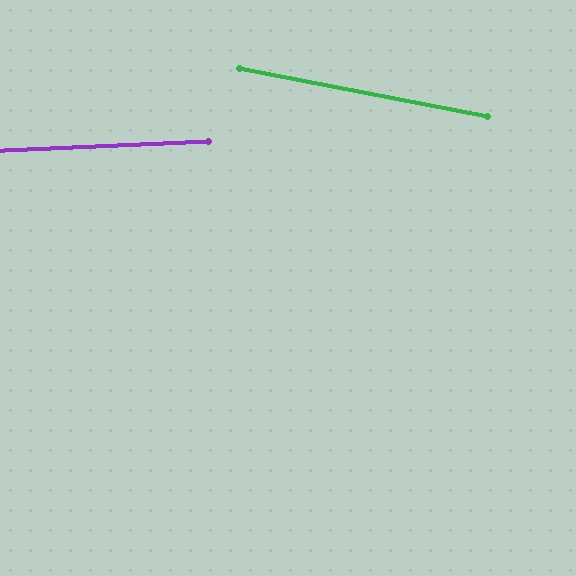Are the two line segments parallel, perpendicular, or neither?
Neither parallel nor perpendicular — they differ by about 13°.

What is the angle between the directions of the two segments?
Approximately 13 degrees.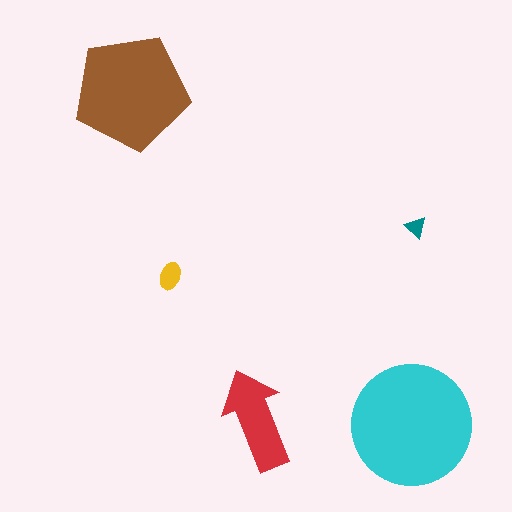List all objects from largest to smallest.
The cyan circle, the brown pentagon, the red arrow, the yellow ellipse, the teal triangle.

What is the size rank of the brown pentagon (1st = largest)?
2nd.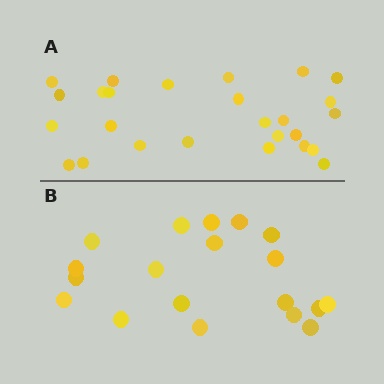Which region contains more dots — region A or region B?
Region A (the top region) has more dots.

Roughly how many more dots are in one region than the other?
Region A has roughly 8 or so more dots than region B.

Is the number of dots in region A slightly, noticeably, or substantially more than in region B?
Region A has noticeably more, but not dramatically so. The ratio is roughly 1.4 to 1.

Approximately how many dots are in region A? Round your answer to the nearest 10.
About 30 dots. (The exact count is 26, which rounds to 30.)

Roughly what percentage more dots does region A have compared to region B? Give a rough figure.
About 35% more.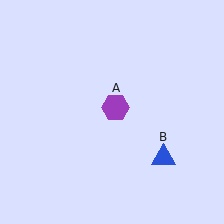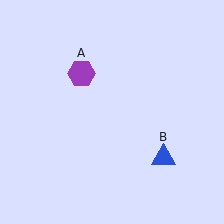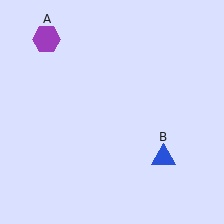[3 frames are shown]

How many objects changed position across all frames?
1 object changed position: purple hexagon (object A).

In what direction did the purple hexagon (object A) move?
The purple hexagon (object A) moved up and to the left.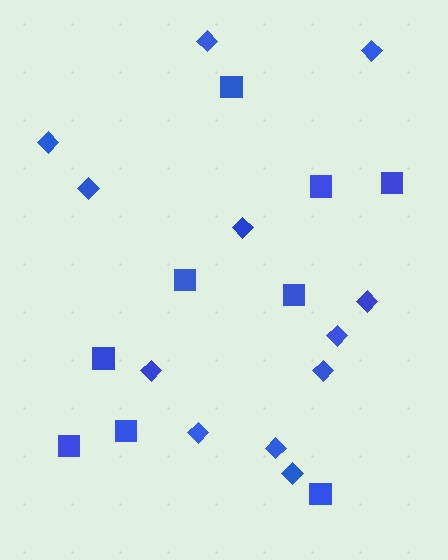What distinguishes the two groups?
There are 2 groups: one group of diamonds (12) and one group of squares (9).